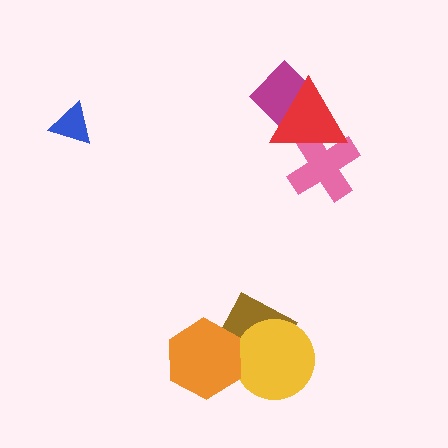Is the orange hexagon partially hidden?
No, no other shape covers it.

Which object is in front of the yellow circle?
The orange hexagon is in front of the yellow circle.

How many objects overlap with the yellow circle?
2 objects overlap with the yellow circle.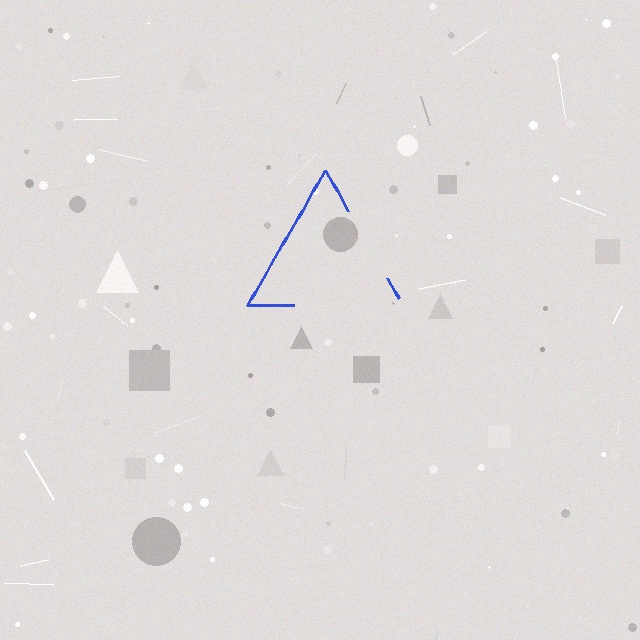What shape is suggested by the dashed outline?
The dashed outline suggests a triangle.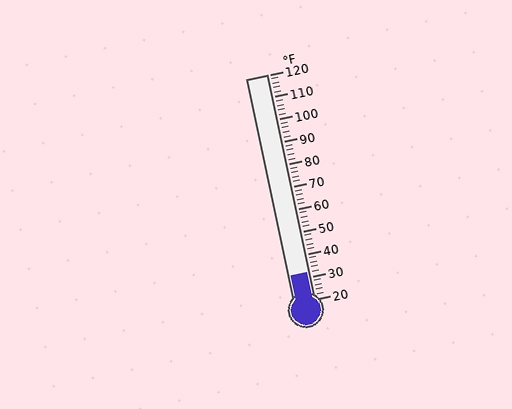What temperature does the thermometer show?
The thermometer shows approximately 32°F.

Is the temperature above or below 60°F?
The temperature is below 60°F.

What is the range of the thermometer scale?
The thermometer scale ranges from 20°F to 120°F.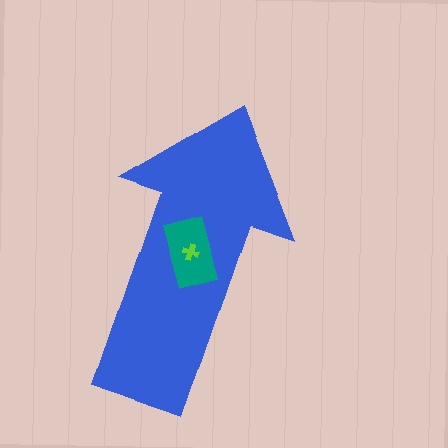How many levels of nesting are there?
3.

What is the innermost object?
The lime cross.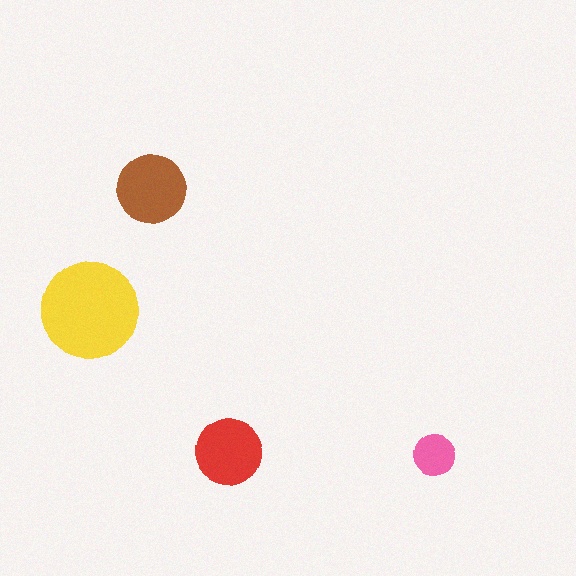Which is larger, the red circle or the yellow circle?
The yellow one.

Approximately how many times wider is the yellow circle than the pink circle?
About 2.5 times wider.